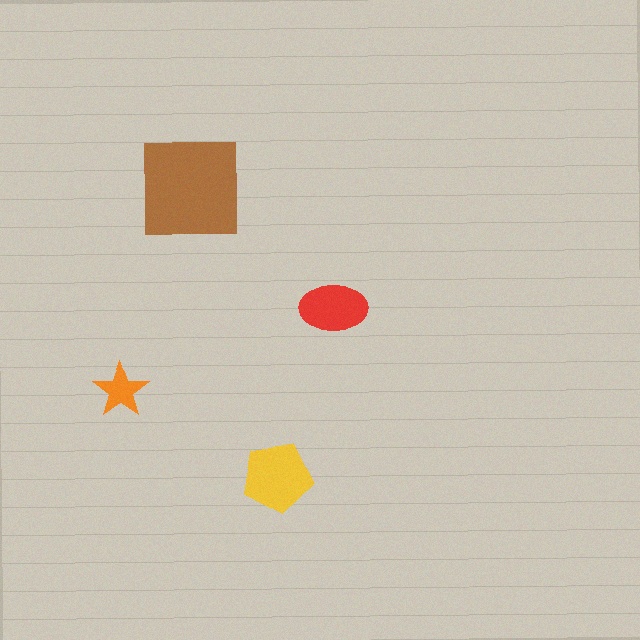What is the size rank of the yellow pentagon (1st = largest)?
2nd.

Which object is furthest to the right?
The red ellipse is rightmost.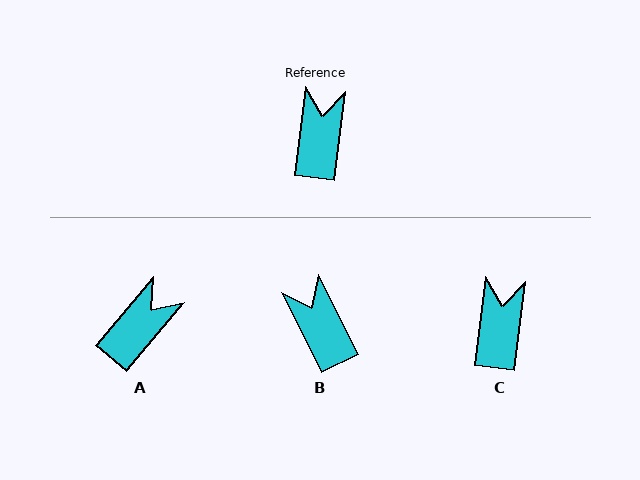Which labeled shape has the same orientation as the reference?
C.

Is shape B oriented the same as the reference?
No, it is off by about 33 degrees.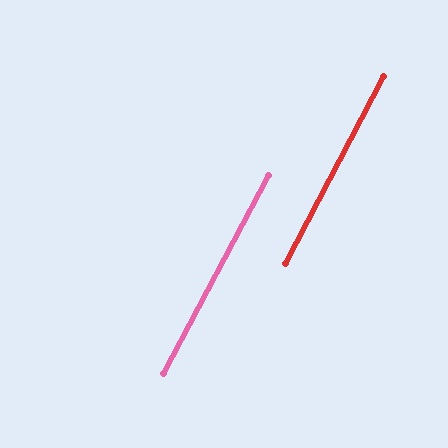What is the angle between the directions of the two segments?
Approximately 0 degrees.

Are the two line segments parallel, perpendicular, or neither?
Parallel — their directions differ by only 0.2°.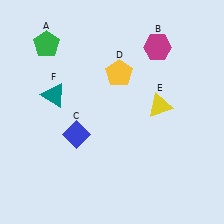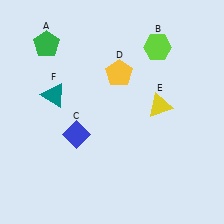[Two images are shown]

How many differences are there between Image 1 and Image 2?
There is 1 difference between the two images.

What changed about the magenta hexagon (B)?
In Image 1, B is magenta. In Image 2, it changed to lime.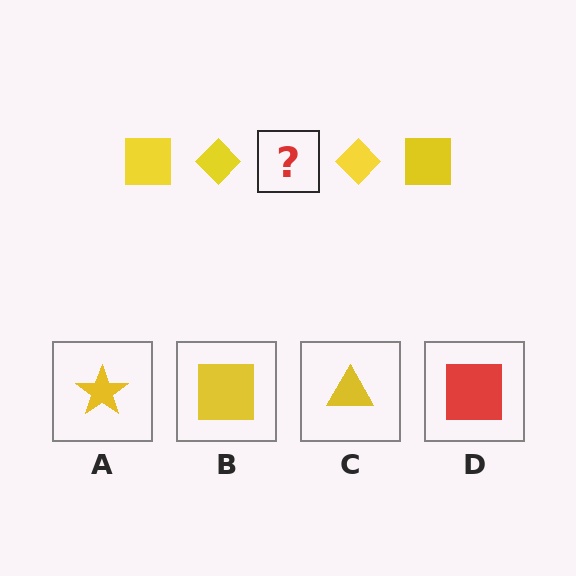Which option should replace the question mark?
Option B.